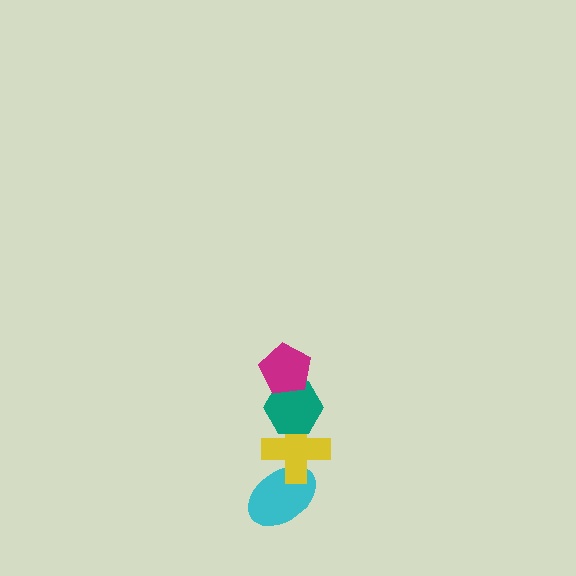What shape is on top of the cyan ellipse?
The yellow cross is on top of the cyan ellipse.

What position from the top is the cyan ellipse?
The cyan ellipse is 4th from the top.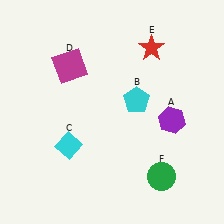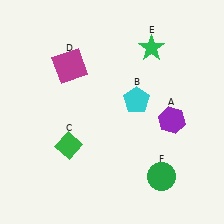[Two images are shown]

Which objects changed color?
C changed from cyan to green. E changed from red to green.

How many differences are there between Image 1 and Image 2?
There are 2 differences between the two images.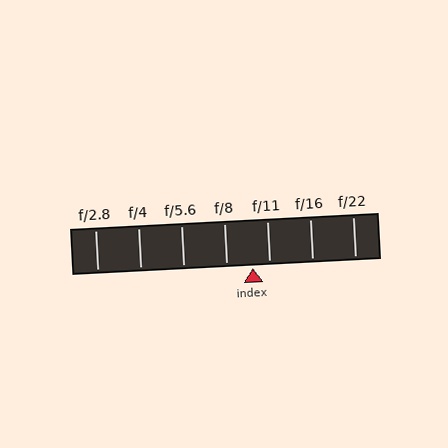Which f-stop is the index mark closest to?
The index mark is closest to f/11.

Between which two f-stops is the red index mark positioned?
The index mark is between f/8 and f/11.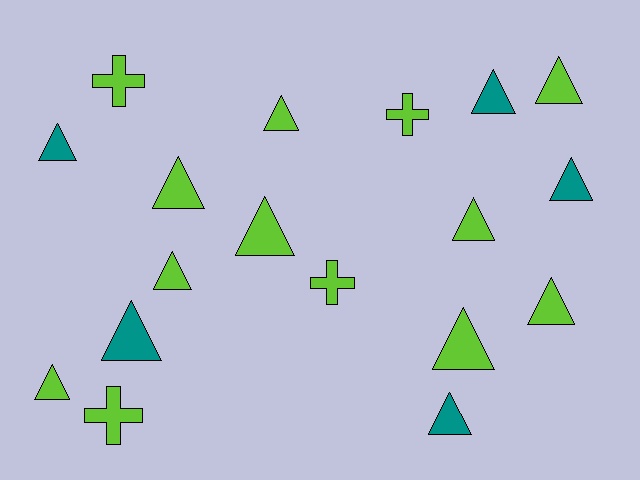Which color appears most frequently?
Lime, with 13 objects.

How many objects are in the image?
There are 18 objects.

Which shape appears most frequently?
Triangle, with 14 objects.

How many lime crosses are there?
There are 4 lime crosses.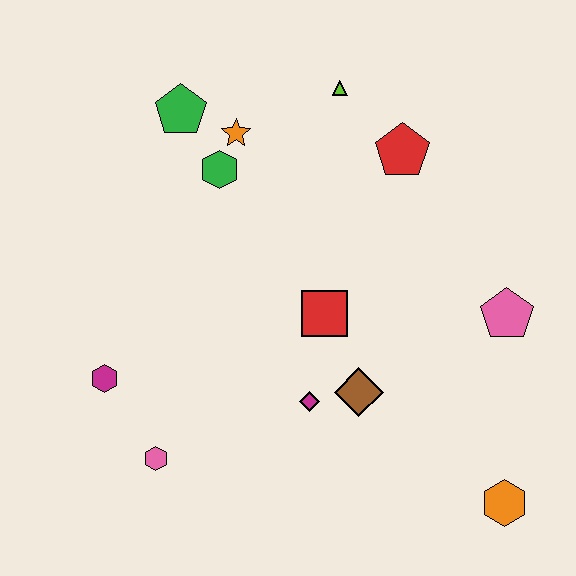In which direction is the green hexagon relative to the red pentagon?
The green hexagon is to the left of the red pentagon.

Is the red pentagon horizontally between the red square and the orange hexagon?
Yes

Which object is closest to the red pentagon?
The lime triangle is closest to the red pentagon.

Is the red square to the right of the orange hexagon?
No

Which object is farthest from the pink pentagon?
The magenta hexagon is farthest from the pink pentagon.